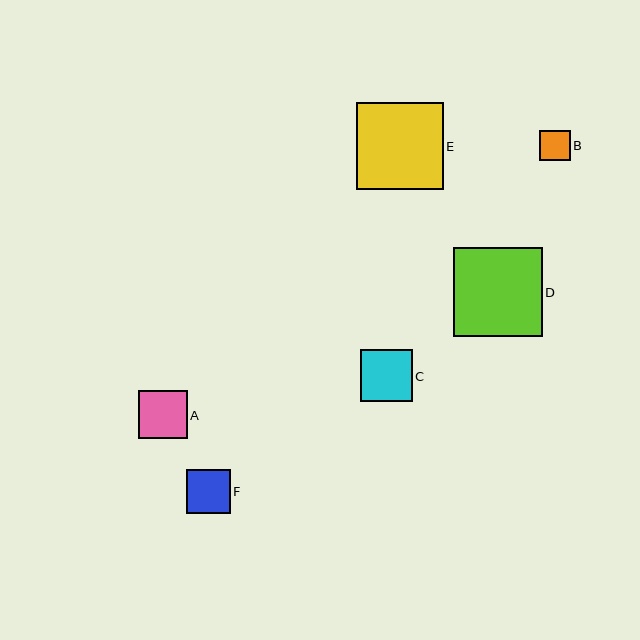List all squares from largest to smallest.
From largest to smallest: D, E, C, A, F, B.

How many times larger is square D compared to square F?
Square D is approximately 2.0 times the size of square F.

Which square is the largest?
Square D is the largest with a size of approximately 89 pixels.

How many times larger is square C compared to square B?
Square C is approximately 1.7 times the size of square B.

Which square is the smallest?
Square B is the smallest with a size of approximately 30 pixels.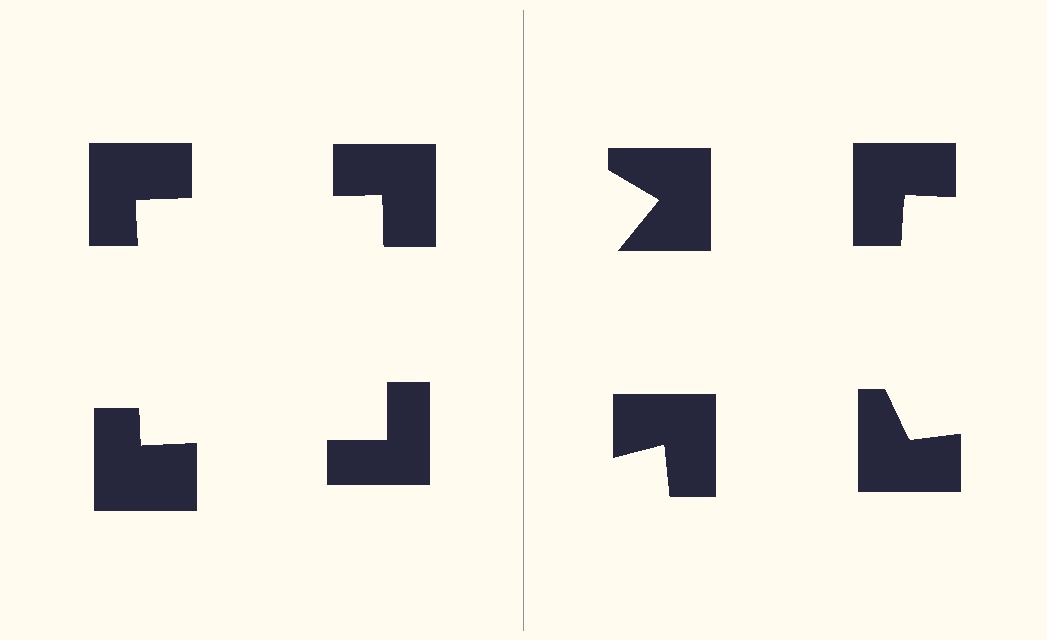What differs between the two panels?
The notched squares are positioned identically on both sides; only the wedge orientations differ. On the left they align to a square; on the right they are misaligned.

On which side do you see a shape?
An illusory square appears on the left side. On the right side the wedge cuts are rotated, so no coherent shape forms.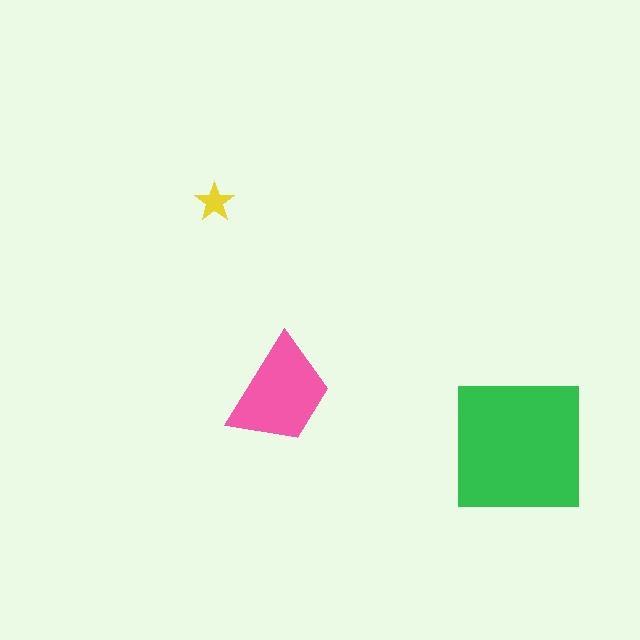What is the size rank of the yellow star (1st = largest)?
3rd.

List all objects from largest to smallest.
The green square, the pink trapezoid, the yellow star.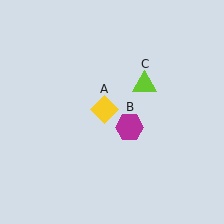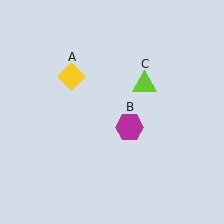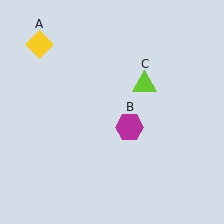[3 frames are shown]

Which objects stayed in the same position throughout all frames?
Magenta hexagon (object B) and lime triangle (object C) remained stationary.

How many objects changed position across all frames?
1 object changed position: yellow diamond (object A).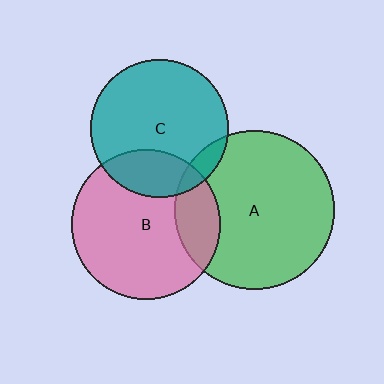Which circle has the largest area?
Circle A (green).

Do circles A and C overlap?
Yes.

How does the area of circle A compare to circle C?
Approximately 1.3 times.